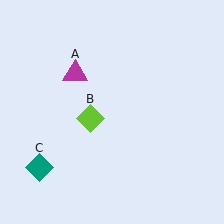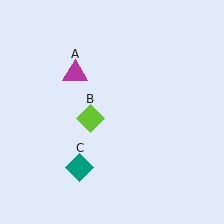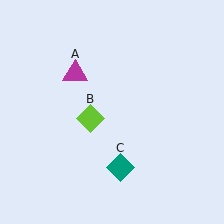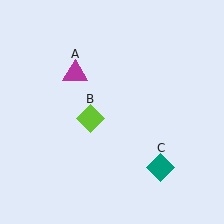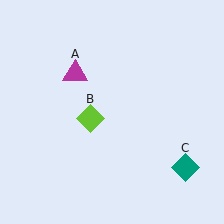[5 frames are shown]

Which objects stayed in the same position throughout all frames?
Magenta triangle (object A) and lime diamond (object B) remained stationary.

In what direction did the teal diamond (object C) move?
The teal diamond (object C) moved right.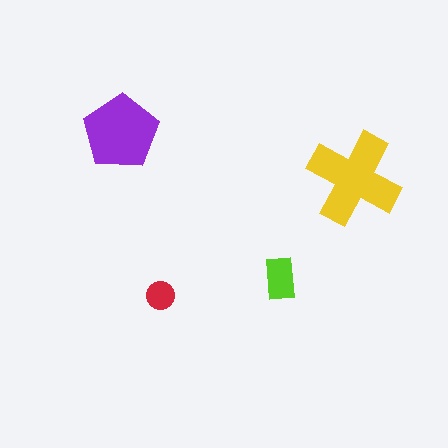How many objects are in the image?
There are 4 objects in the image.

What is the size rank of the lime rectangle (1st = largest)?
3rd.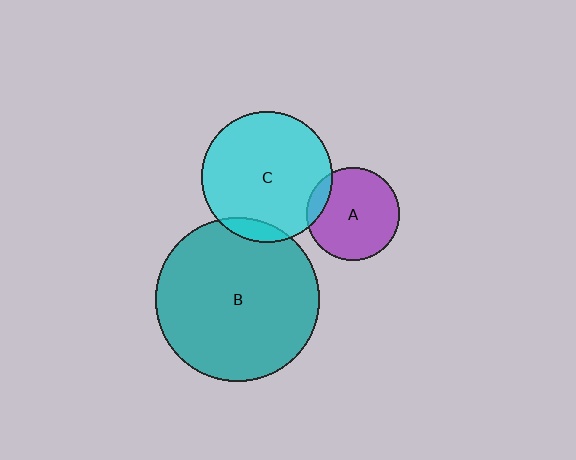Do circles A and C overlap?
Yes.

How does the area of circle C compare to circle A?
Approximately 2.0 times.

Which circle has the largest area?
Circle B (teal).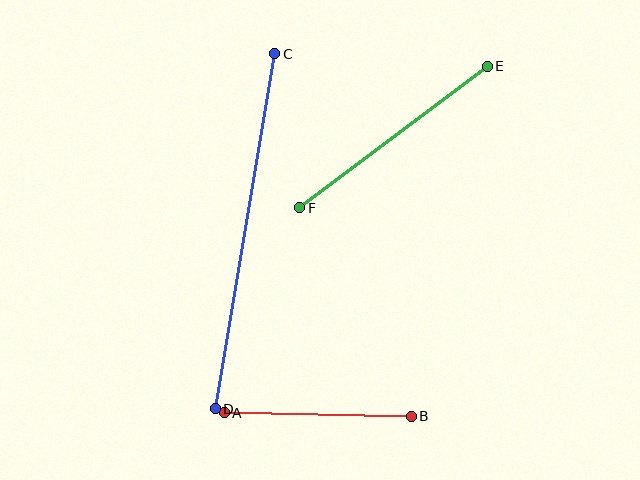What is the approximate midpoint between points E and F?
The midpoint is at approximately (393, 137) pixels.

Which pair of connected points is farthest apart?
Points C and D are farthest apart.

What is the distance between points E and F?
The distance is approximately 235 pixels.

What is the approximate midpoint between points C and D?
The midpoint is at approximately (245, 231) pixels.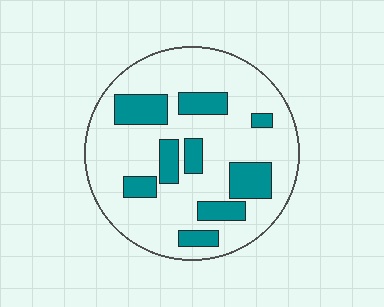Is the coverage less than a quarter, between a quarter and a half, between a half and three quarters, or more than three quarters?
Less than a quarter.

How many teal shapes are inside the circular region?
9.